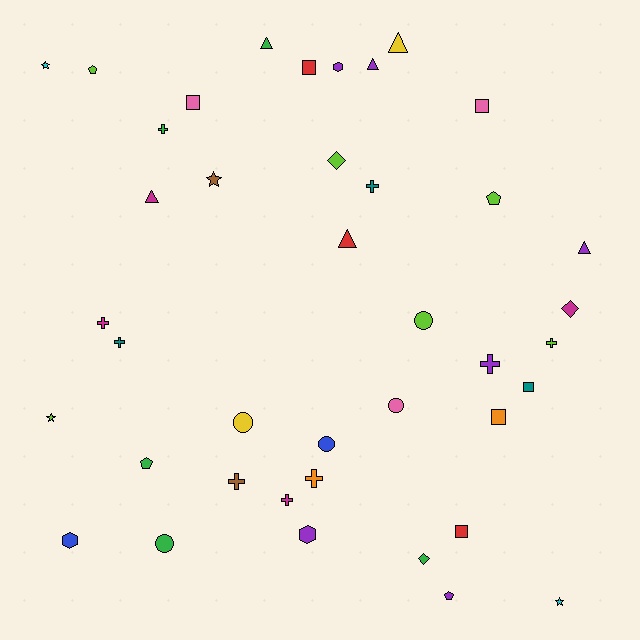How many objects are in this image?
There are 40 objects.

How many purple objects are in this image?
There are 6 purple objects.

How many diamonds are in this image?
There are 3 diamonds.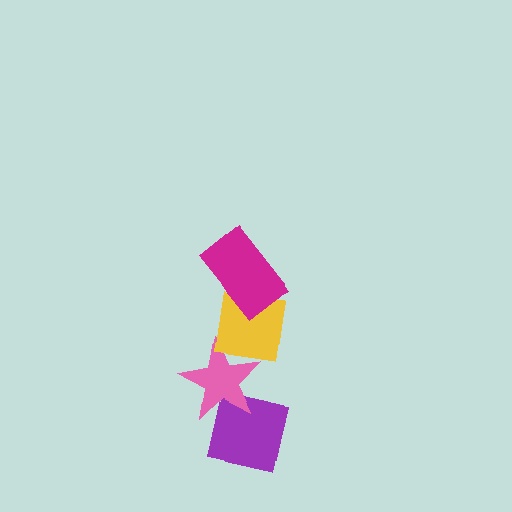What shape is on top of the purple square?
The pink star is on top of the purple square.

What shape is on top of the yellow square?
The magenta rectangle is on top of the yellow square.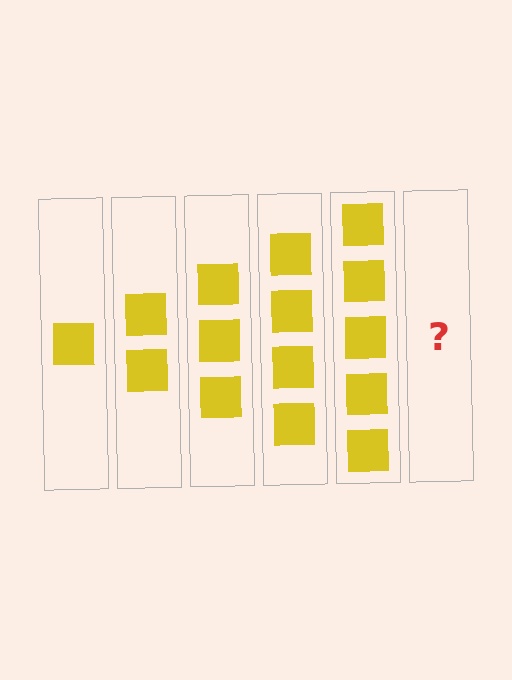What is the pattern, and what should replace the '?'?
The pattern is that each step adds one more square. The '?' should be 6 squares.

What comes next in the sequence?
The next element should be 6 squares.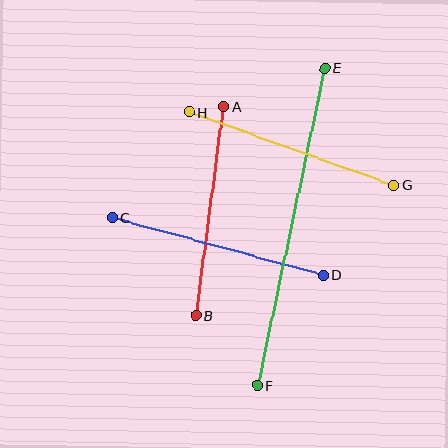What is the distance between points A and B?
The distance is approximately 211 pixels.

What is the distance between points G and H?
The distance is approximately 217 pixels.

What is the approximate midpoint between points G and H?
The midpoint is at approximately (291, 149) pixels.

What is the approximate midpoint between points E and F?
The midpoint is at approximately (291, 226) pixels.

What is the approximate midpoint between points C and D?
The midpoint is at approximately (218, 246) pixels.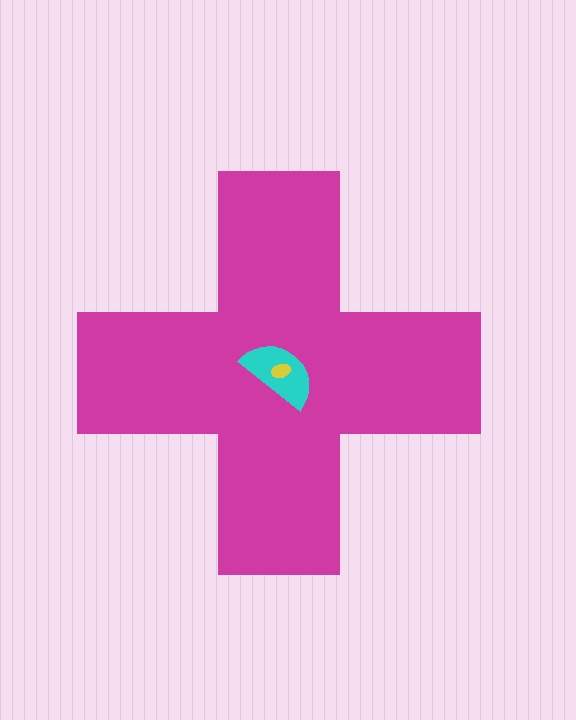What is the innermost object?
The yellow ellipse.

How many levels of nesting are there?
3.